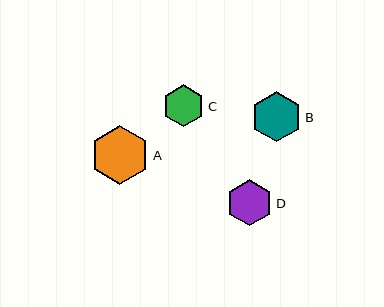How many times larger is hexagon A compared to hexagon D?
Hexagon A is approximately 1.3 times the size of hexagon D.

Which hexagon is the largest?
Hexagon A is the largest with a size of approximately 59 pixels.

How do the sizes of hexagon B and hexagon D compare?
Hexagon B and hexagon D are approximately the same size.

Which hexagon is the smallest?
Hexagon C is the smallest with a size of approximately 42 pixels.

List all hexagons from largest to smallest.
From largest to smallest: A, B, D, C.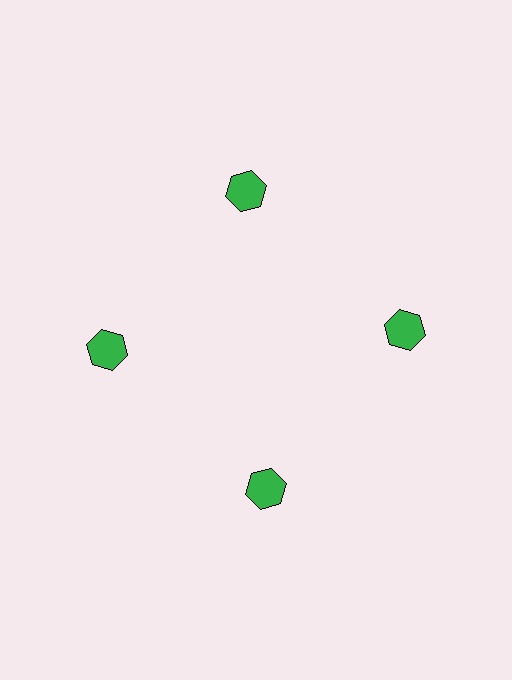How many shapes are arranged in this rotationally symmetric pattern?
There are 4 shapes, arranged in 4 groups of 1.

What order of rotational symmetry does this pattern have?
This pattern has 4-fold rotational symmetry.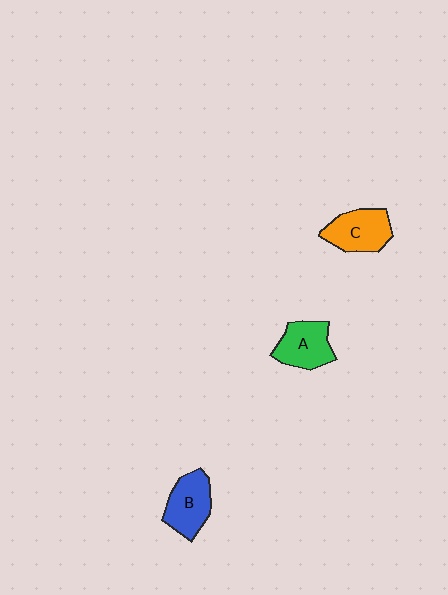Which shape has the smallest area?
Shape A (green).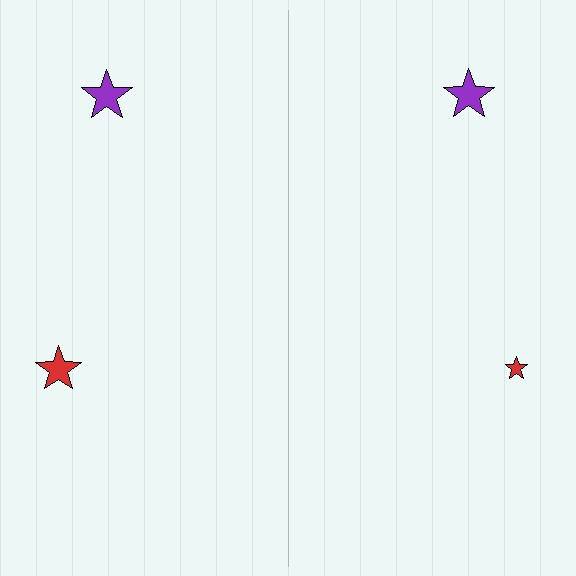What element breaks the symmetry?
The red star on the right side has a different size than its mirror counterpart.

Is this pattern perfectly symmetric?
No, the pattern is not perfectly symmetric. The red star on the right side has a different size than its mirror counterpart.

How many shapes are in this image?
There are 4 shapes in this image.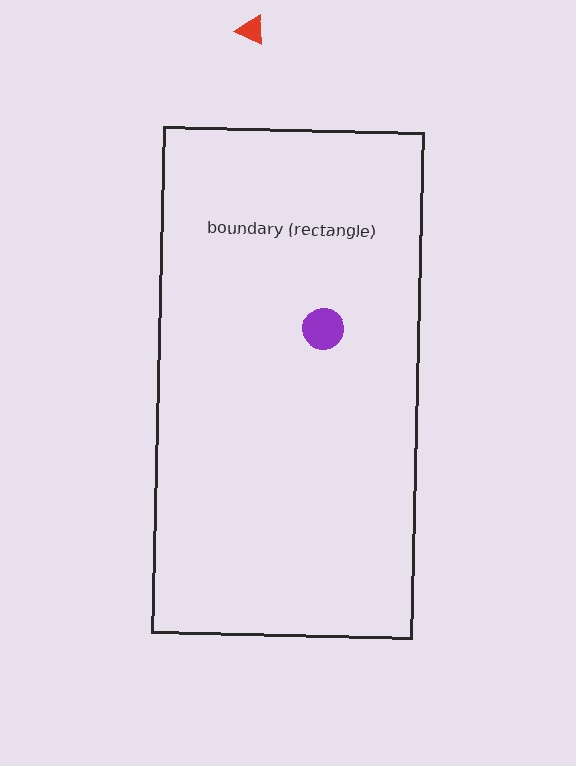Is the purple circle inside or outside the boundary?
Inside.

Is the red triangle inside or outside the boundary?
Outside.